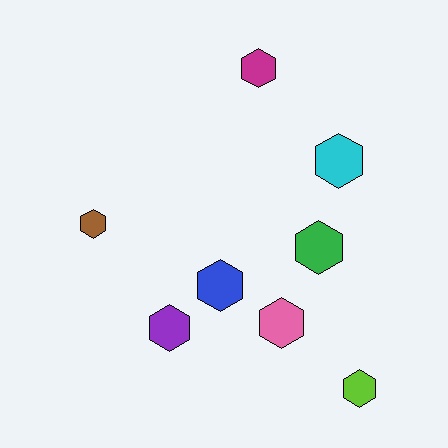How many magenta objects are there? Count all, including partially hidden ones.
There is 1 magenta object.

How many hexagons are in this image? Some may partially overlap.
There are 8 hexagons.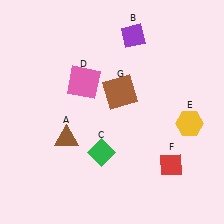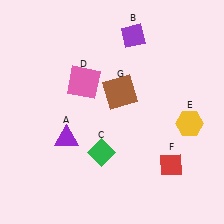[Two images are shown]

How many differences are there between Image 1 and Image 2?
There is 1 difference between the two images.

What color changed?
The triangle (A) changed from brown in Image 1 to purple in Image 2.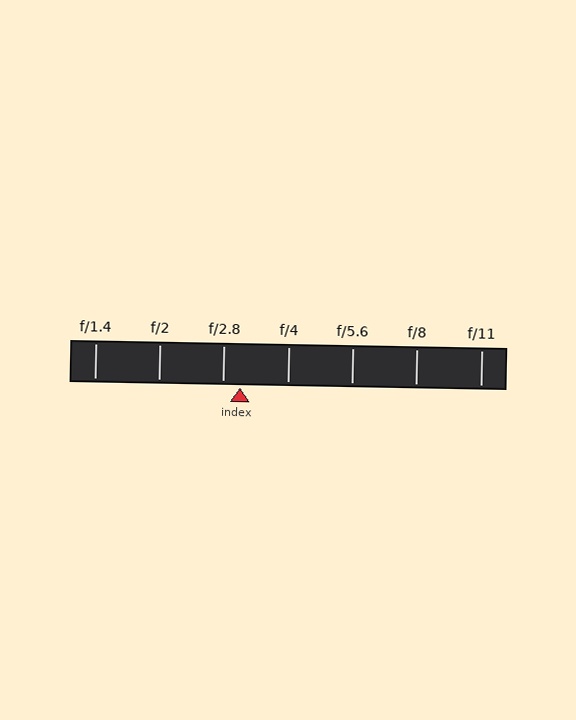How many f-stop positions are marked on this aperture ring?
There are 7 f-stop positions marked.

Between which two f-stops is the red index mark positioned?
The index mark is between f/2.8 and f/4.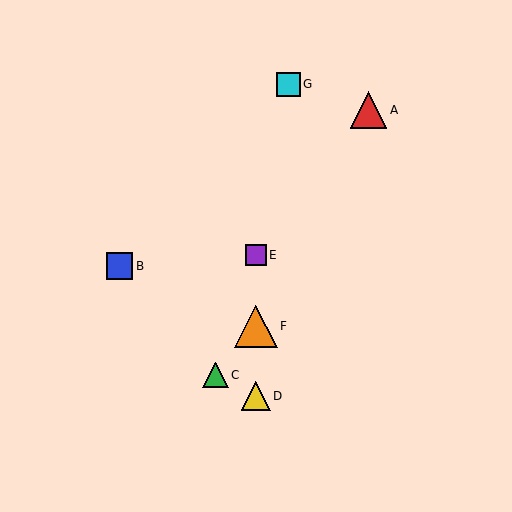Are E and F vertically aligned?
Yes, both are at x≈256.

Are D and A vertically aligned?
No, D is at x≈256 and A is at x≈368.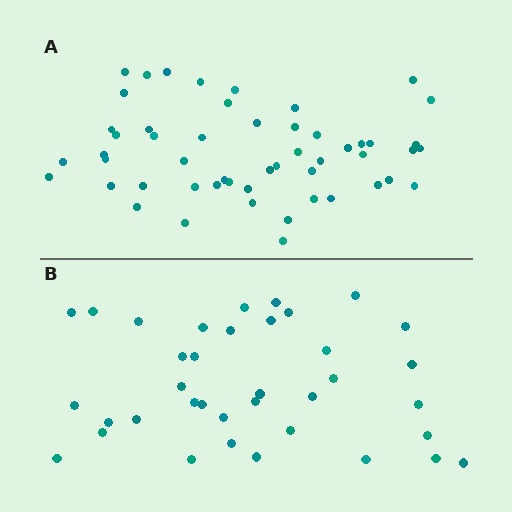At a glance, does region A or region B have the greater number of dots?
Region A (the top region) has more dots.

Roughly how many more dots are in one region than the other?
Region A has approximately 15 more dots than region B.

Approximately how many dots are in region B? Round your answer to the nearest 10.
About 40 dots. (The exact count is 37, which rounds to 40.)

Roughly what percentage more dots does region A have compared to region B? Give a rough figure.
About 40% more.